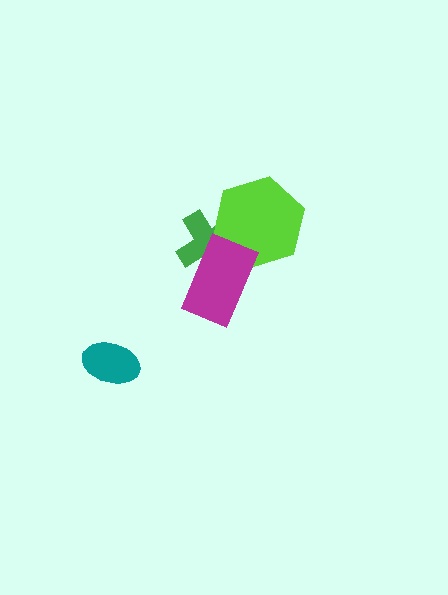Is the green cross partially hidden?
Yes, it is partially covered by another shape.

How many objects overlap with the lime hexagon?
2 objects overlap with the lime hexagon.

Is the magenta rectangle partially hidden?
No, no other shape covers it.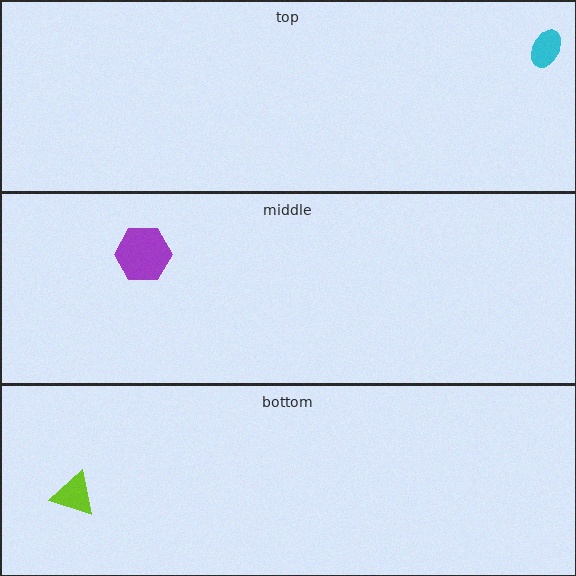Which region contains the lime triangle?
The bottom region.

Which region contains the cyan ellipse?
The top region.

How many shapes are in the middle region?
1.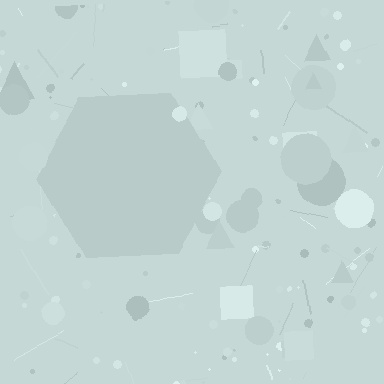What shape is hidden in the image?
A hexagon is hidden in the image.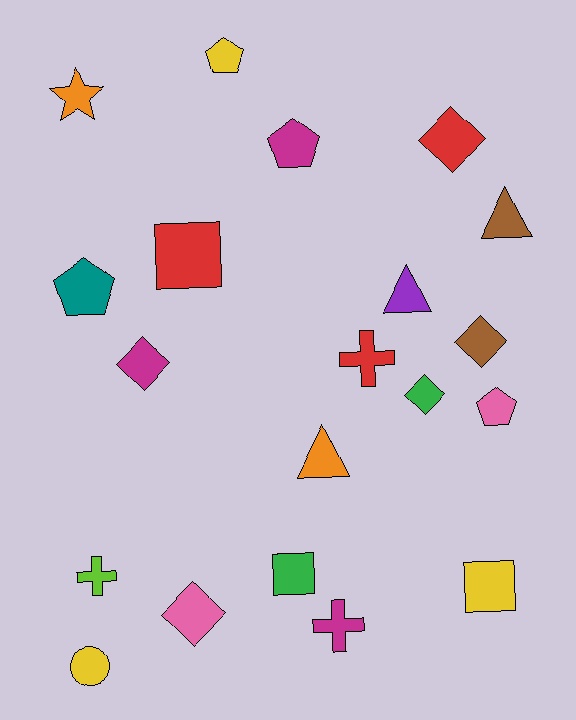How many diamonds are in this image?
There are 5 diamonds.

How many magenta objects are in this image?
There are 3 magenta objects.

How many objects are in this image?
There are 20 objects.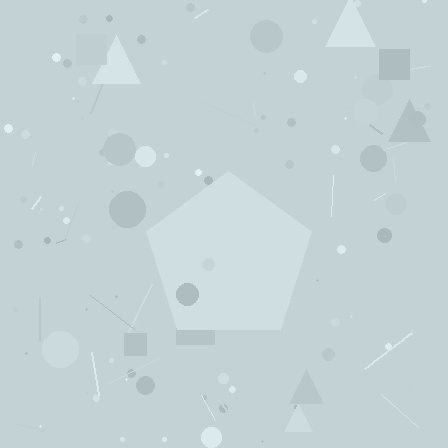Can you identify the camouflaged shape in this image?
The camouflaged shape is a pentagon.